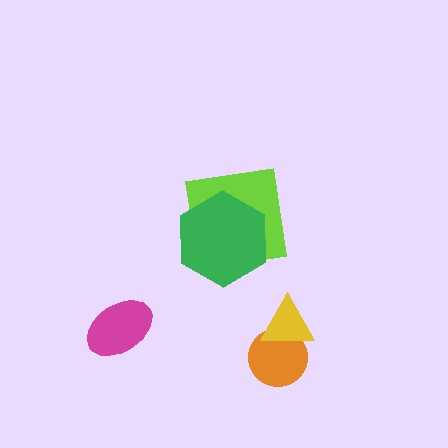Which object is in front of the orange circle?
The yellow triangle is in front of the orange circle.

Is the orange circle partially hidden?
Yes, it is partially covered by another shape.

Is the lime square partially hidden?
Yes, it is partially covered by another shape.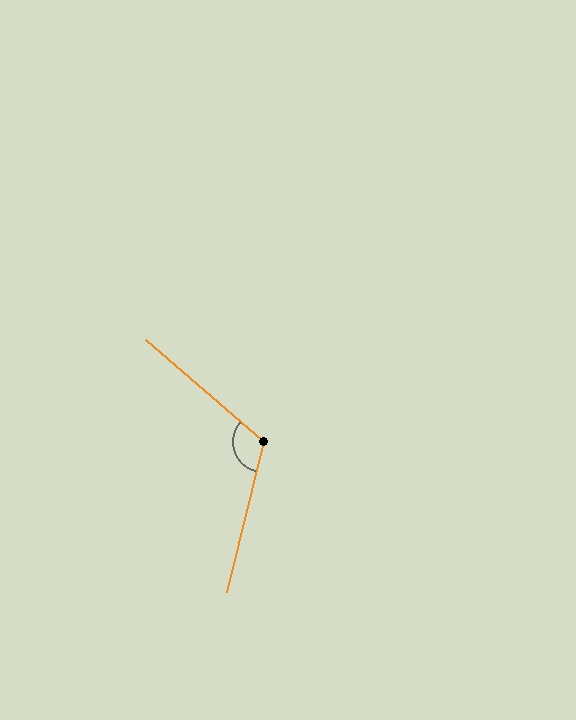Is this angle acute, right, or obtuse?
It is obtuse.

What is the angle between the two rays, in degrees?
Approximately 117 degrees.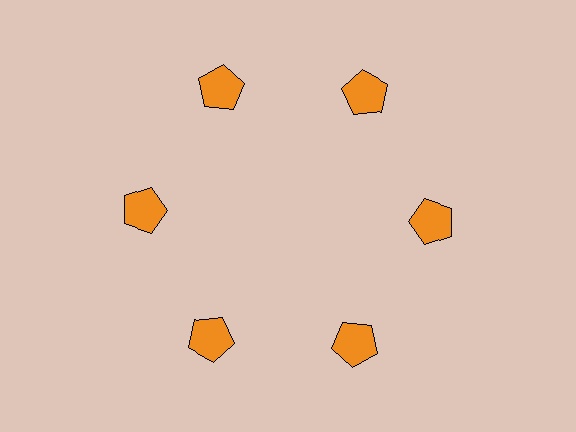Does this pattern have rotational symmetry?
Yes, this pattern has 6-fold rotational symmetry. It looks the same after rotating 60 degrees around the center.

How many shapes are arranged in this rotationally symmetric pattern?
There are 6 shapes, arranged in 6 groups of 1.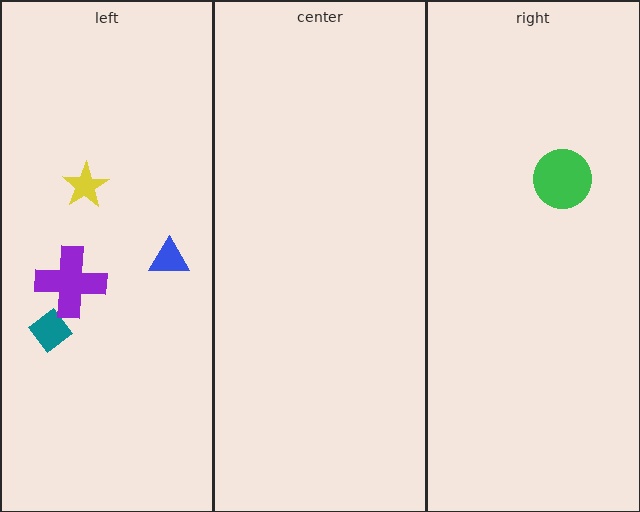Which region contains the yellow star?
The left region.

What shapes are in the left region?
The teal diamond, the blue triangle, the yellow star, the purple cross.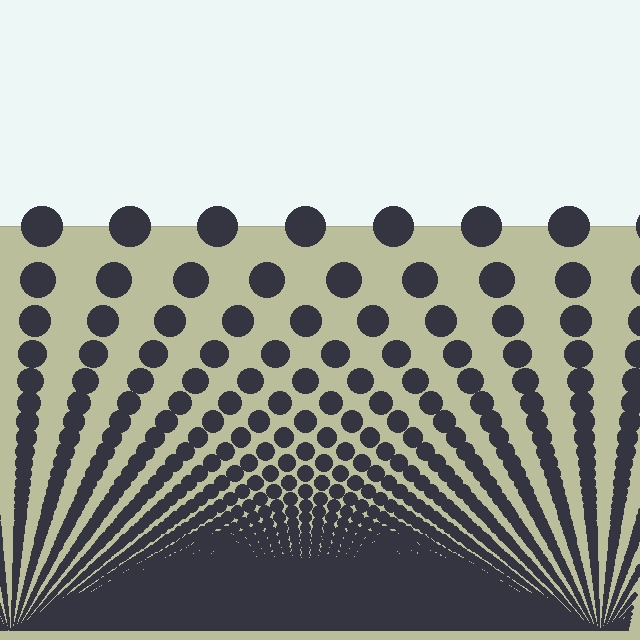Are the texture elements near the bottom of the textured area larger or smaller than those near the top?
Smaller. The gradient is inverted — elements near the bottom are smaller and denser.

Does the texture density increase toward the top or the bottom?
Density increases toward the bottom.